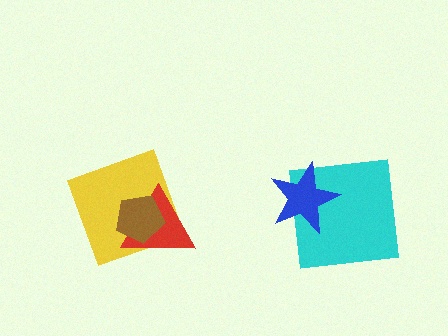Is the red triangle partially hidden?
Yes, it is partially covered by another shape.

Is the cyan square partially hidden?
Yes, it is partially covered by another shape.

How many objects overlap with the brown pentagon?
2 objects overlap with the brown pentagon.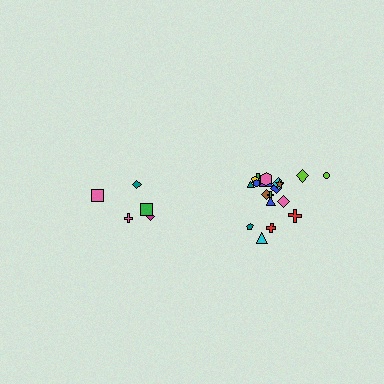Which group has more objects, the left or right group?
The right group.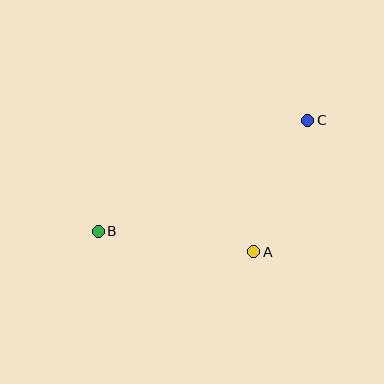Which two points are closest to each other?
Points A and C are closest to each other.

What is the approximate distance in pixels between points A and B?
The distance between A and B is approximately 157 pixels.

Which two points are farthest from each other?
Points B and C are farthest from each other.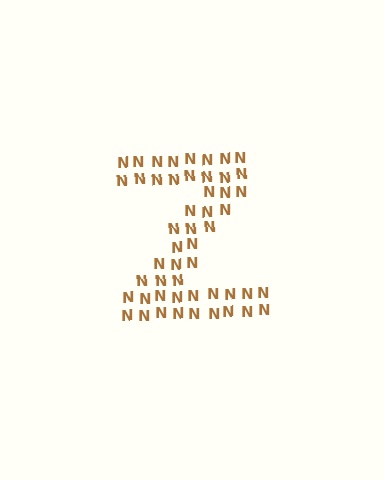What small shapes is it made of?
It is made of small letter N's.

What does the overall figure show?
The overall figure shows the letter Z.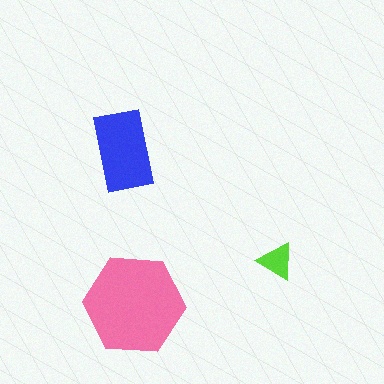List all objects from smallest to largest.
The lime triangle, the blue rectangle, the pink hexagon.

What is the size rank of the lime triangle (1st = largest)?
3rd.